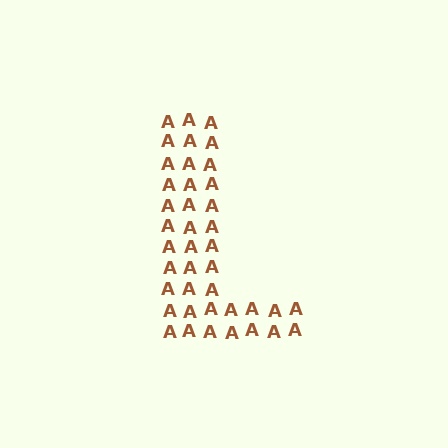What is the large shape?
The large shape is the letter L.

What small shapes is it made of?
It is made of small letter A's.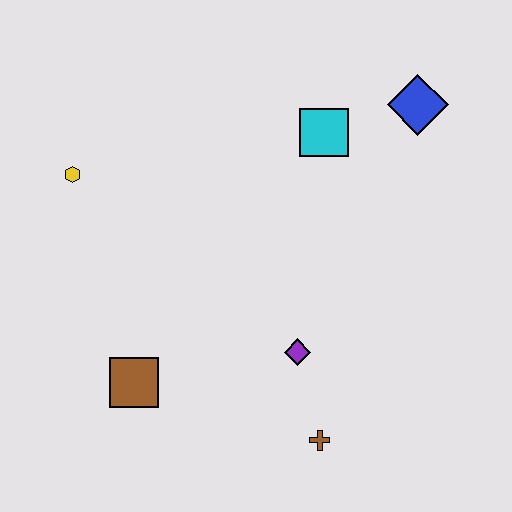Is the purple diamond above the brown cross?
Yes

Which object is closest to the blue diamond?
The cyan square is closest to the blue diamond.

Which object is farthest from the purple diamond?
The yellow hexagon is farthest from the purple diamond.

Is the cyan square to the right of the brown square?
Yes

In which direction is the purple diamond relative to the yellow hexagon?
The purple diamond is to the right of the yellow hexagon.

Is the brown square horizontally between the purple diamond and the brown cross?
No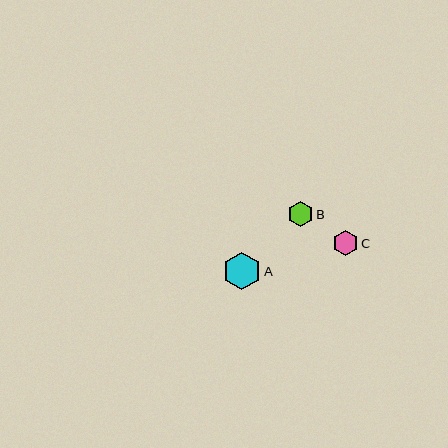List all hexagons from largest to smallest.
From largest to smallest: A, C, B.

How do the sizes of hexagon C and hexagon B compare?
Hexagon C and hexagon B are approximately the same size.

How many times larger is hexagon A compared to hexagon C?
Hexagon A is approximately 1.5 times the size of hexagon C.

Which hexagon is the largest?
Hexagon A is the largest with a size of approximately 38 pixels.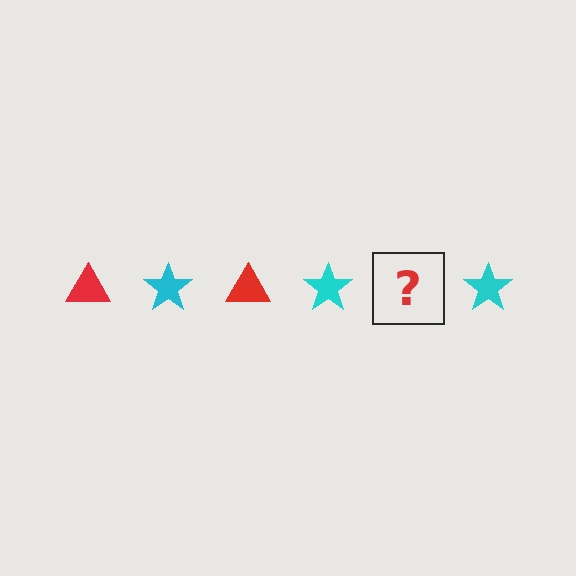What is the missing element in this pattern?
The missing element is a red triangle.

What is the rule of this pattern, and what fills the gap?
The rule is that the pattern alternates between red triangle and cyan star. The gap should be filled with a red triangle.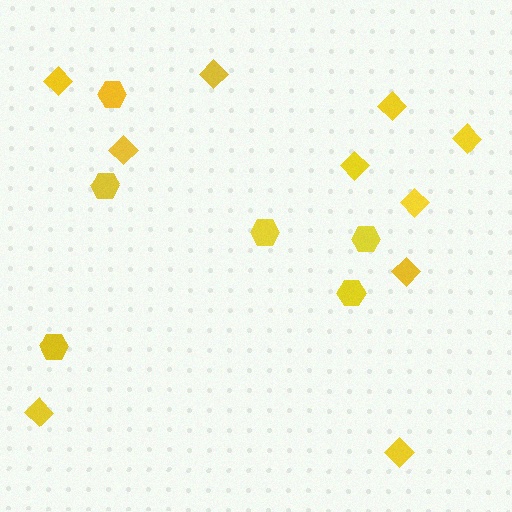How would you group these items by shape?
There are 2 groups: one group of hexagons (6) and one group of diamonds (10).